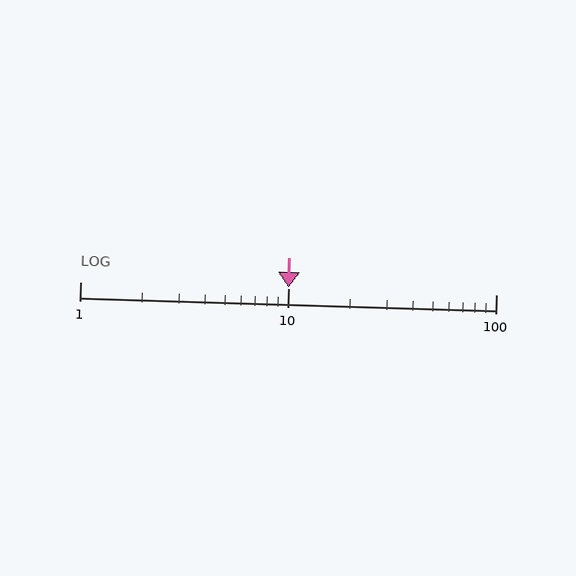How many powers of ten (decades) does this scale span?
The scale spans 2 decades, from 1 to 100.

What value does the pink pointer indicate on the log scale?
The pointer indicates approximately 10.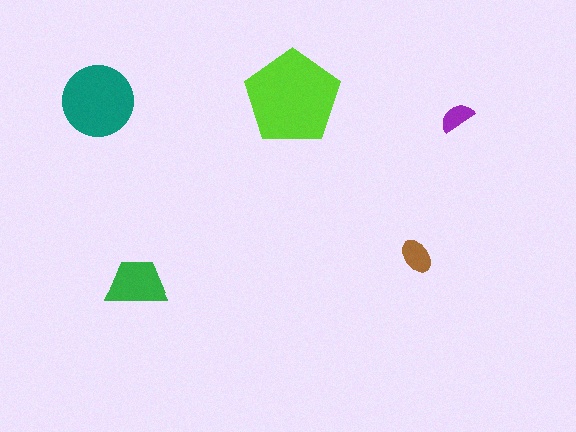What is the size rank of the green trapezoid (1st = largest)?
3rd.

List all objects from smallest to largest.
The purple semicircle, the brown ellipse, the green trapezoid, the teal circle, the lime pentagon.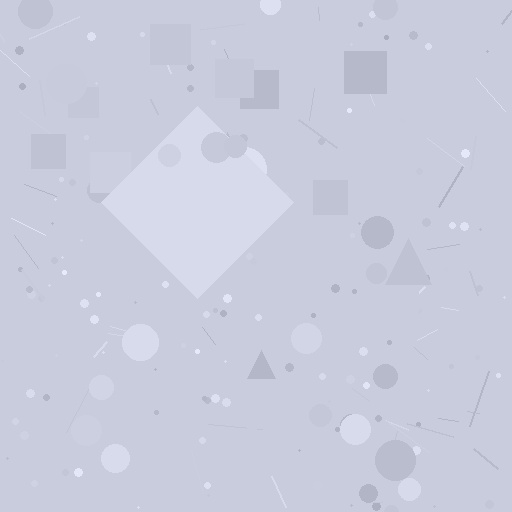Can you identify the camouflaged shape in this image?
The camouflaged shape is a diamond.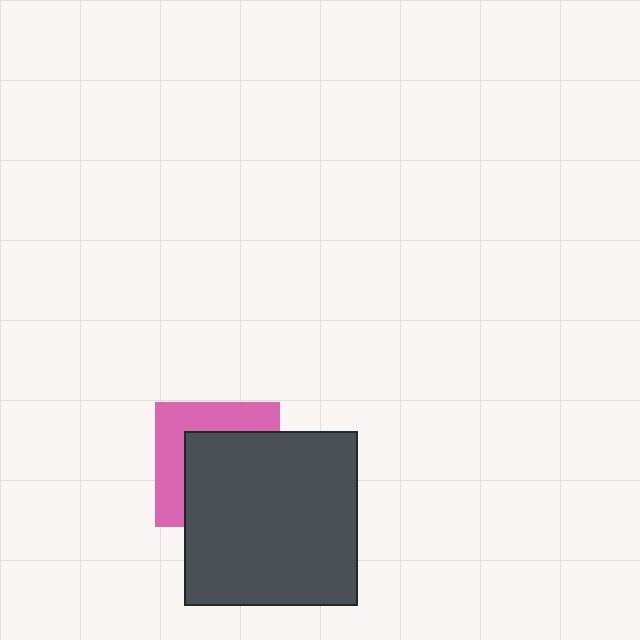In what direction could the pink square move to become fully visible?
The pink square could move toward the upper-left. That would shift it out from behind the dark gray square entirely.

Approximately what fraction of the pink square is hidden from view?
Roughly 59% of the pink square is hidden behind the dark gray square.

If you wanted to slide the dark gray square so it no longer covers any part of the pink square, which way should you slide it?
Slide it toward the lower-right — that is the most direct way to separate the two shapes.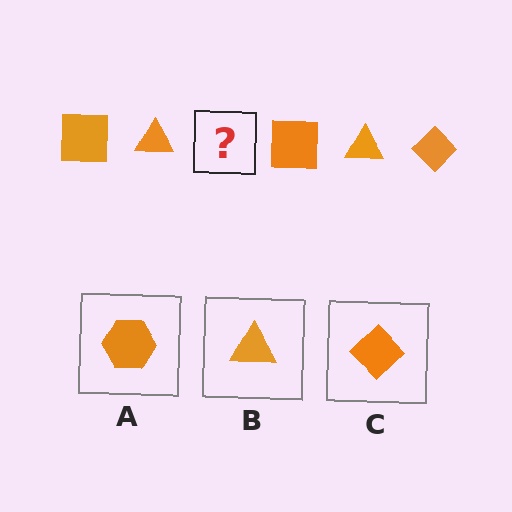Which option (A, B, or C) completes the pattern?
C.